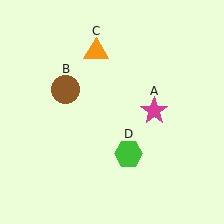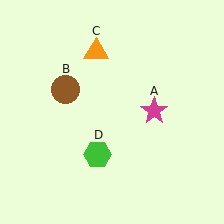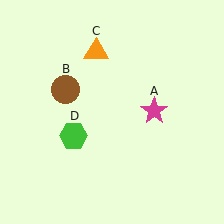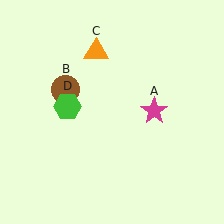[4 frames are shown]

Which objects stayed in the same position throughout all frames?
Magenta star (object A) and brown circle (object B) and orange triangle (object C) remained stationary.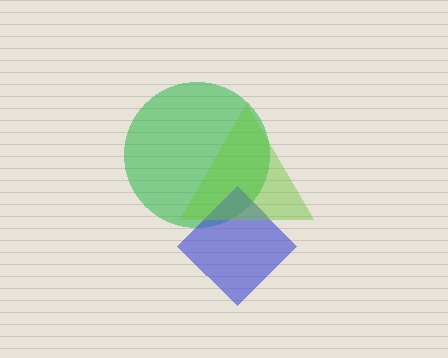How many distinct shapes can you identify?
There are 3 distinct shapes: a green circle, a blue diamond, a lime triangle.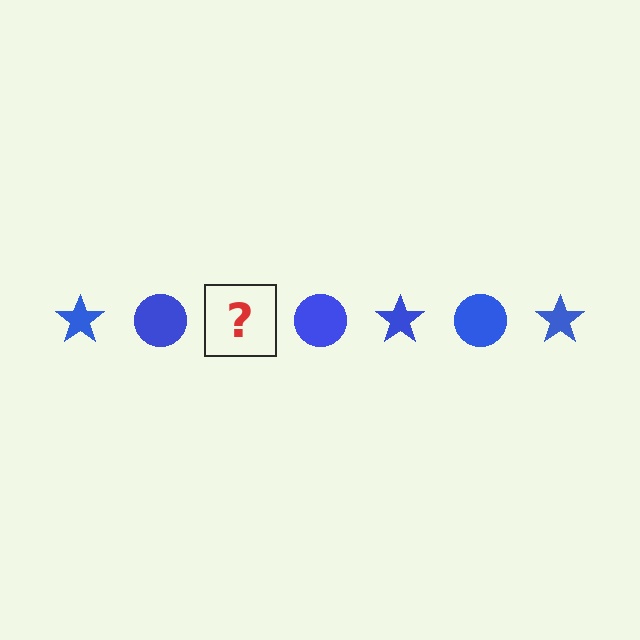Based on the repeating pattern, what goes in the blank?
The blank should be a blue star.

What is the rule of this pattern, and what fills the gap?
The rule is that the pattern cycles through star, circle shapes in blue. The gap should be filled with a blue star.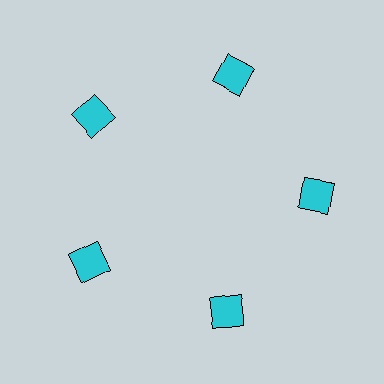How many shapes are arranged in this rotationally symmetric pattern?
There are 5 shapes, arranged in 5 groups of 1.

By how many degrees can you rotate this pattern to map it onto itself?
The pattern maps onto itself every 72 degrees of rotation.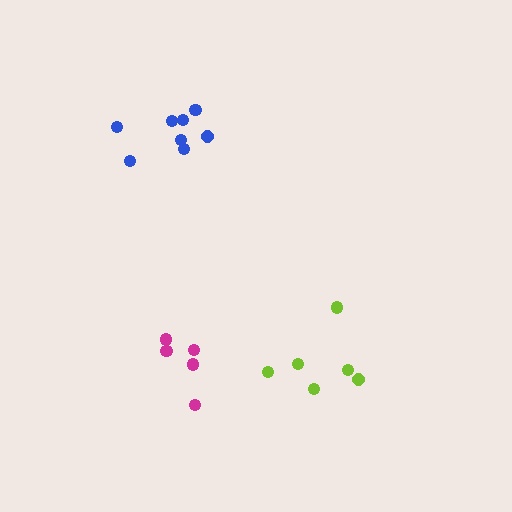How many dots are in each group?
Group 1: 6 dots, Group 2: 8 dots, Group 3: 5 dots (19 total).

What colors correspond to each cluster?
The clusters are colored: lime, blue, magenta.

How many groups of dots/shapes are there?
There are 3 groups.